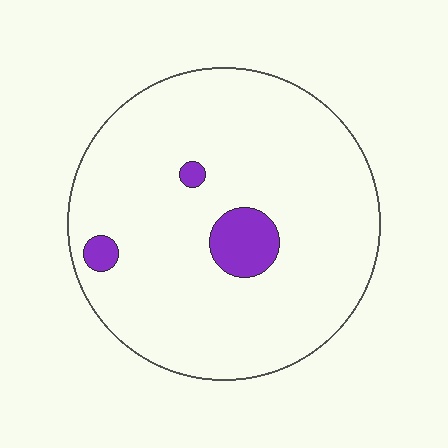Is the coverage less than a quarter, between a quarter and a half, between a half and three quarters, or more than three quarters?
Less than a quarter.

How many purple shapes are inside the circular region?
3.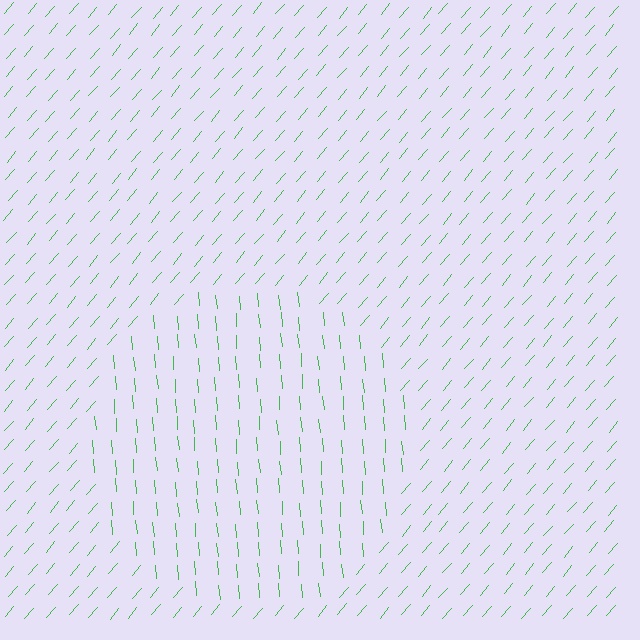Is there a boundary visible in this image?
Yes, there is a texture boundary formed by a change in line orientation.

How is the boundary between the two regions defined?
The boundary is defined purely by a change in line orientation (approximately 45 degrees difference). All lines are the same color and thickness.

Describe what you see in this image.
The image is filled with small green line segments. A circle region in the image has lines oriented differently from the surrounding lines, creating a visible texture boundary.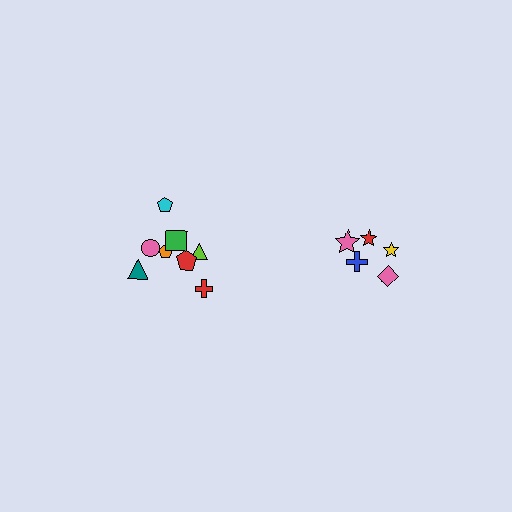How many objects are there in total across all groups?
There are 13 objects.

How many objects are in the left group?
There are 8 objects.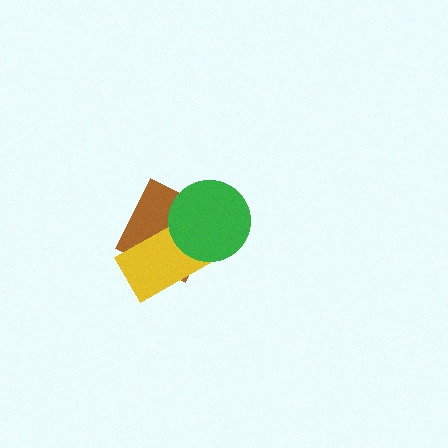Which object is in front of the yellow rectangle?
The green circle is in front of the yellow rectangle.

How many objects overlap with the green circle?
2 objects overlap with the green circle.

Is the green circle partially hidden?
No, no other shape covers it.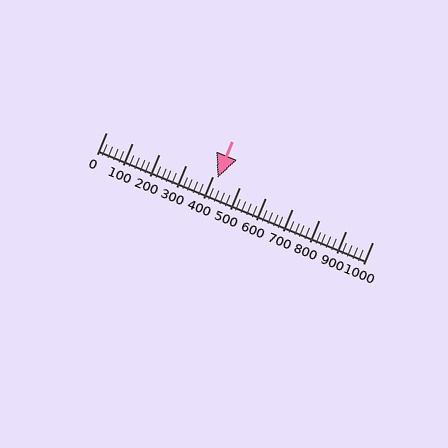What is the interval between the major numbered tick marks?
The major tick marks are spaced 100 units apart.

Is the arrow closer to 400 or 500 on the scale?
The arrow is closer to 400.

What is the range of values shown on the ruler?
The ruler shows values from 0 to 1000.